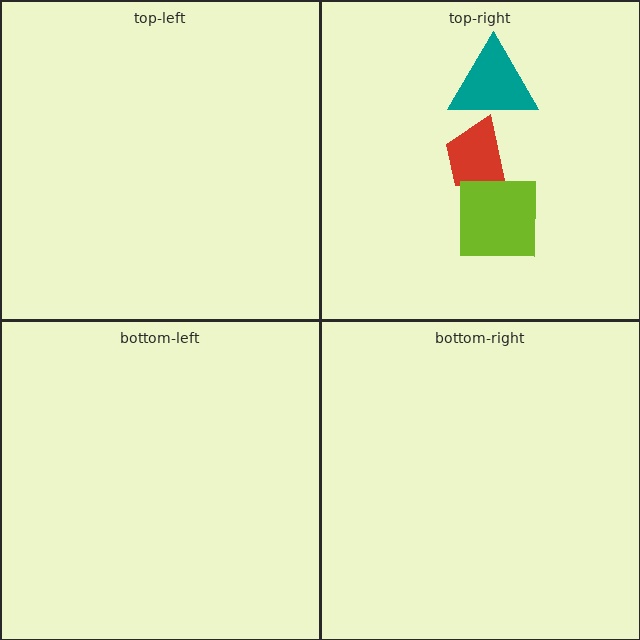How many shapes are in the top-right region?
3.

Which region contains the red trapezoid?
The top-right region.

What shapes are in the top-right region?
The red trapezoid, the lime square, the teal triangle.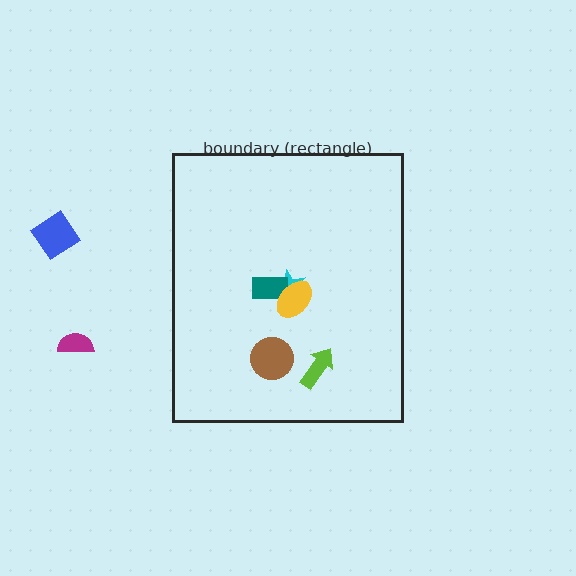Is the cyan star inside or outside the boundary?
Inside.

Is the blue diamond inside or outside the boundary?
Outside.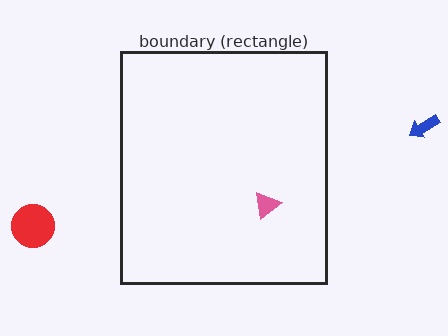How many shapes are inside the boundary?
1 inside, 2 outside.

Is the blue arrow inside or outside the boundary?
Outside.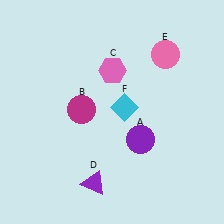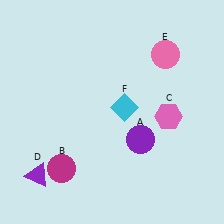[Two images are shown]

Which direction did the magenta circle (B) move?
The magenta circle (B) moved down.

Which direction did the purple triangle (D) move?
The purple triangle (D) moved left.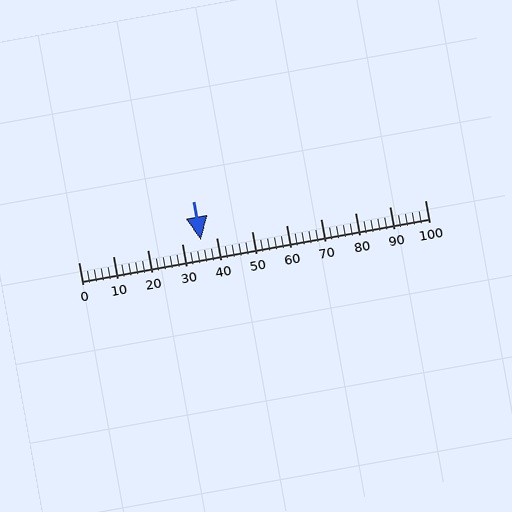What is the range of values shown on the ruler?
The ruler shows values from 0 to 100.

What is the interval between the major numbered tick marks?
The major tick marks are spaced 10 units apart.